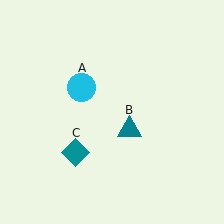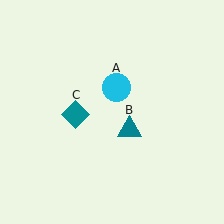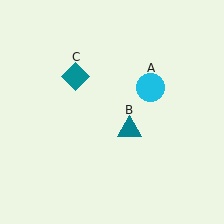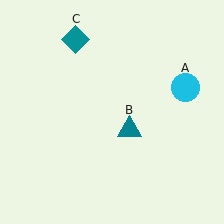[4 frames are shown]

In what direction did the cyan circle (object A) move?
The cyan circle (object A) moved right.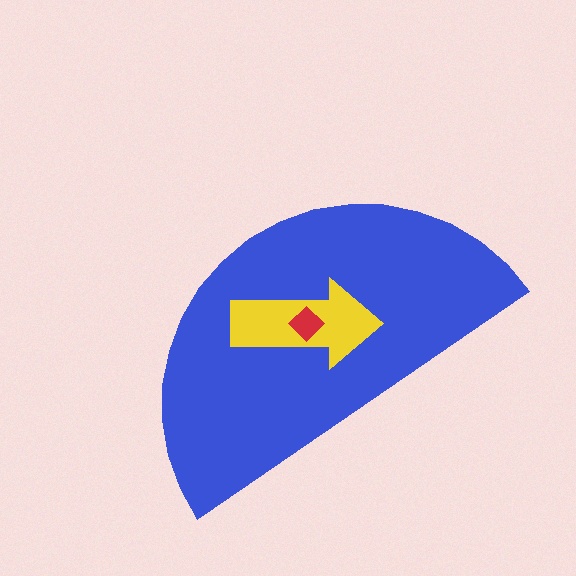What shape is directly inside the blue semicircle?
The yellow arrow.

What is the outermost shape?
The blue semicircle.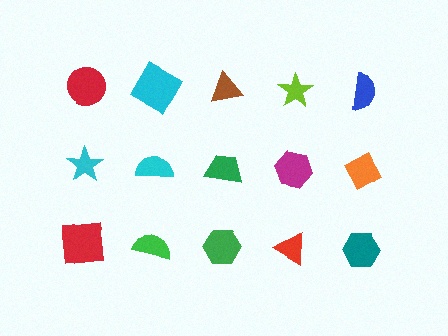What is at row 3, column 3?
A green hexagon.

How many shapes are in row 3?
5 shapes.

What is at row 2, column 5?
An orange diamond.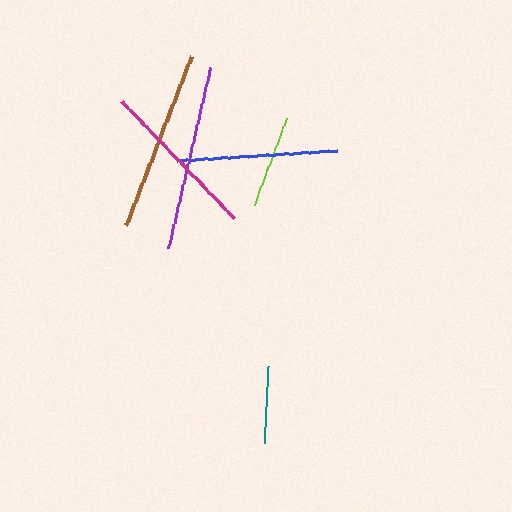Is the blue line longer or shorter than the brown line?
The brown line is longer than the blue line.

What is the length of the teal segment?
The teal segment is approximately 77 pixels long.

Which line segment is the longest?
The purple line is the longest at approximately 185 pixels.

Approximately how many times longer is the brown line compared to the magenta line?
The brown line is approximately 1.1 times the length of the magenta line.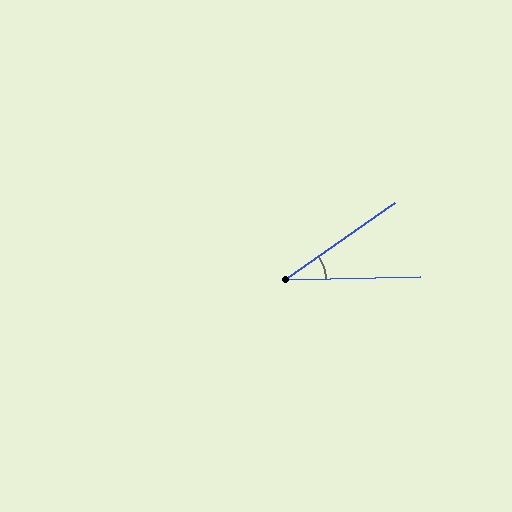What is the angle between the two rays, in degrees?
Approximately 34 degrees.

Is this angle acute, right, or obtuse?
It is acute.